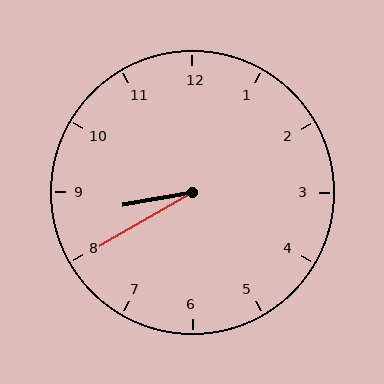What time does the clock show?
8:40.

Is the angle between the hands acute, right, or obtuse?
It is acute.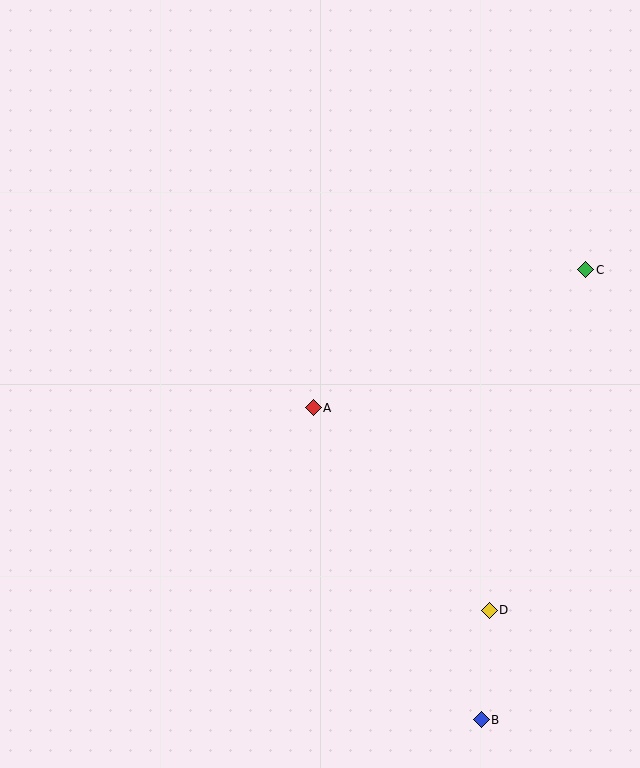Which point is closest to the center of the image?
Point A at (313, 408) is closest to the center.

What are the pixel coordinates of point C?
Point C is at (586, 270).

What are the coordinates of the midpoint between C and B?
The midpoint between C and B is at (534, 495).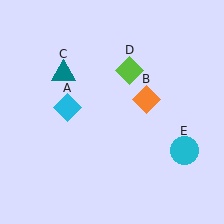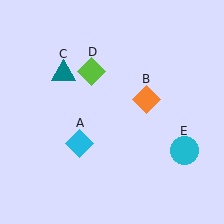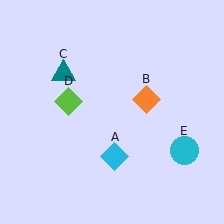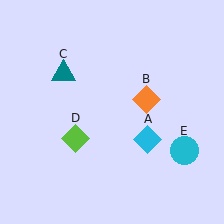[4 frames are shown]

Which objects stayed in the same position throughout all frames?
Orange diamond (object B) and teal triangle (object C) and cyan circle (object E) remained stationary.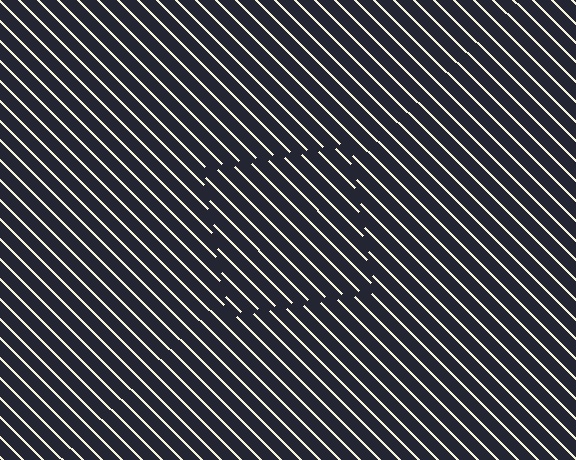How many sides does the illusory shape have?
4 sides — the line-ends trace a square.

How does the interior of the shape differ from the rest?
The interior of the shape contains the same grating, shifted by half a period — the contour is defined by the phase discontinuity where line-ends from the inner and outer gratings abut.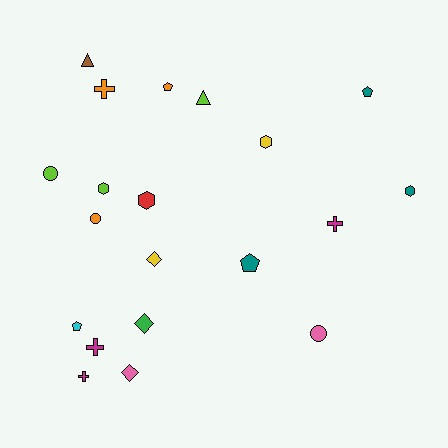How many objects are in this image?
There are 20 objects.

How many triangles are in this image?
There are 2 triangles.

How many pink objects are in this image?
There are 2 pink objects.